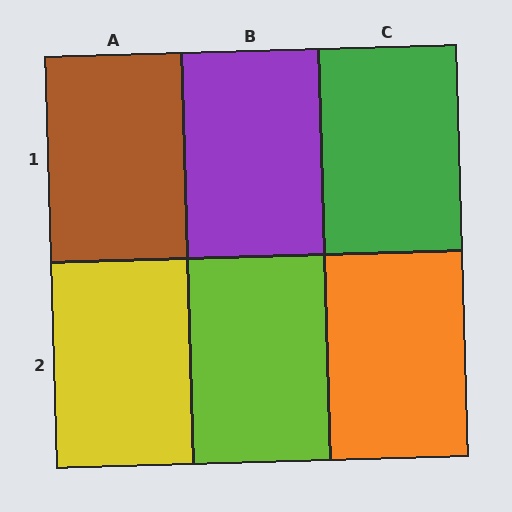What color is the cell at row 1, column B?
Purple.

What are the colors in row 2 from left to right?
Yellow, lime, orange.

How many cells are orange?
1 cell is orange.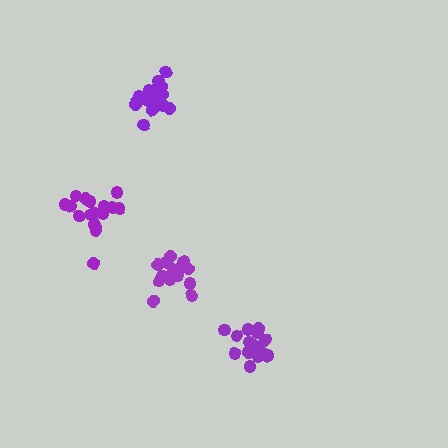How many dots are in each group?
Group 1: 16 dots, Group 2: 17 dots, Group 3: 20 dots, Group 4: 16 dots (69 total).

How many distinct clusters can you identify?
There are 4 distinct clusters.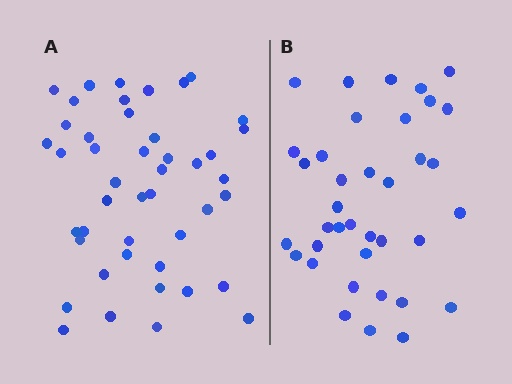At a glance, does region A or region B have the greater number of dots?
Region A (the left region) has more dots.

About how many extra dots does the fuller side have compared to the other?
Region A has roughly 8 or so more dots than region B.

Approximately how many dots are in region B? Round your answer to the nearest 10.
About 40 dots. (The exact count is 37, which rounds to 40.)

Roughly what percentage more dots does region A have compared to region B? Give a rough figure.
About 20% more.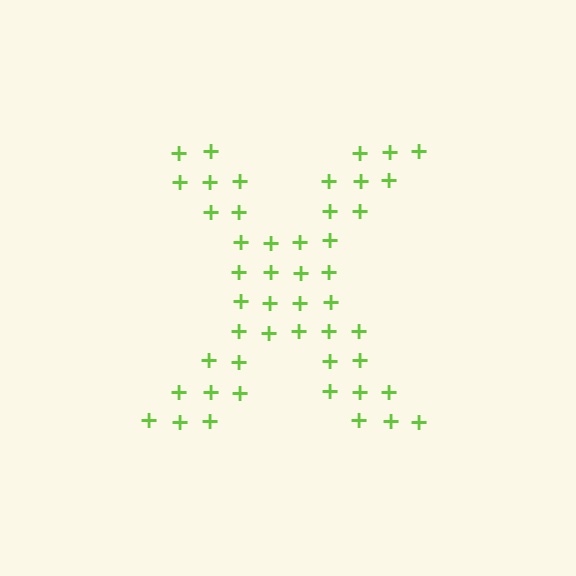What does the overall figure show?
The overall figure shows the letter X.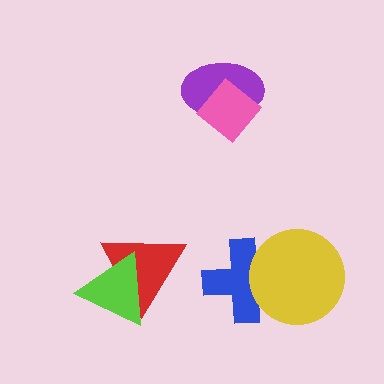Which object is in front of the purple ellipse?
The pink diamond is in front of the purple ellipse.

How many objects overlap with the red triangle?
1 object overlaps with the red triangle.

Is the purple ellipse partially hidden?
Yes, it is partially covered by another shape.